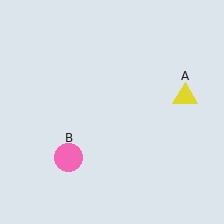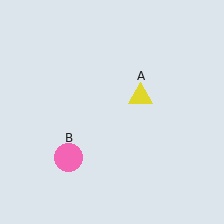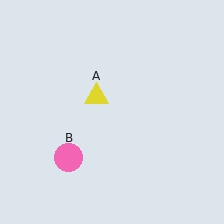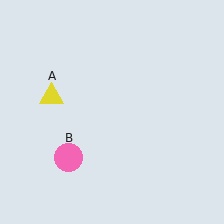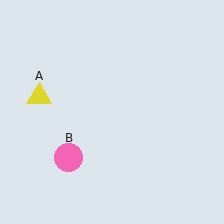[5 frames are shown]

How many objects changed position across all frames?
1 object changed position: yellow triangle (object A).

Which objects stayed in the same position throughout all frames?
Pink circle (object B) remained stationary.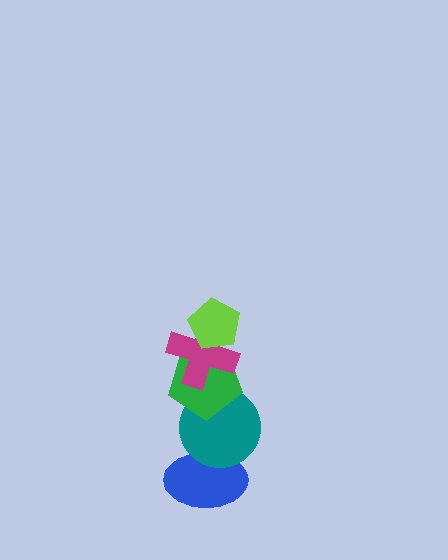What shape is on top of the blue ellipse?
The teal circle is on top of the blue ellipse.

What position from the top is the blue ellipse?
The blue ellipse is 5th from the top.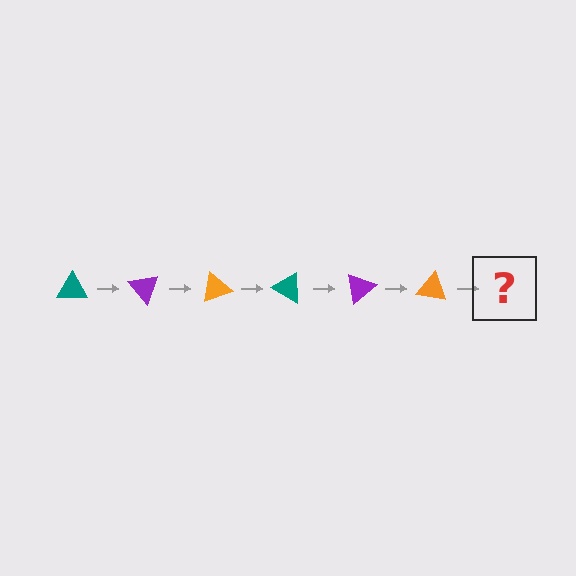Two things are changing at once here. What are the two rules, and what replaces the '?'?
The two rules are that it rotates 50 degrees each step and the color cycles through teal, purple, and orange. The '?' should be a teal triangle, rotated 300 degrees from the start.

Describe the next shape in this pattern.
It should be a teal triangle, rotated 300 degrees from the start.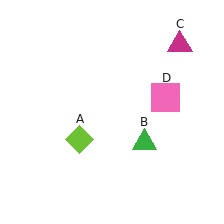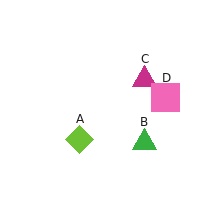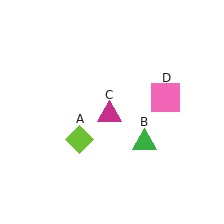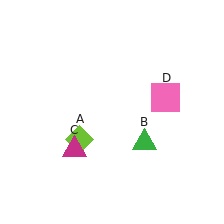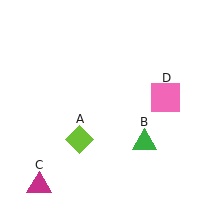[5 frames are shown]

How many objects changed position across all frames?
1 object changed position: magenta triangle (object C).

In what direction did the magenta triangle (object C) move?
The magenta triangle (object C) moved down and to the left.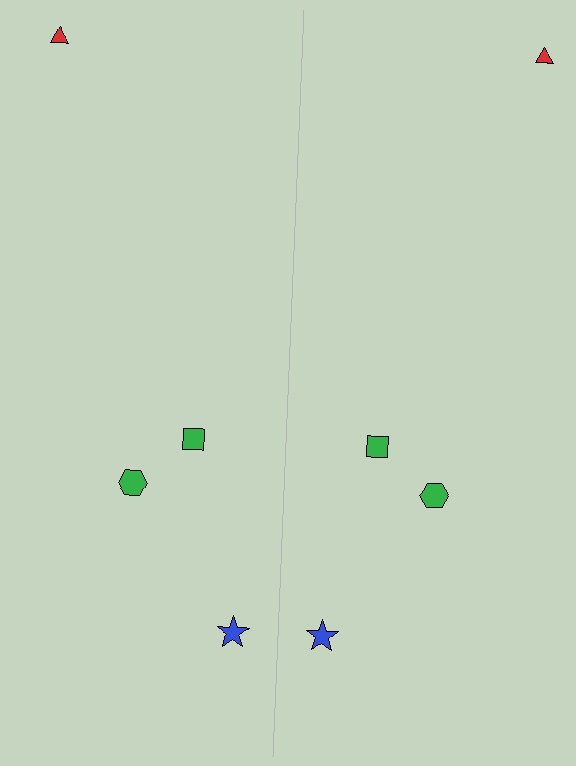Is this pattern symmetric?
Yes, this pattern has bilateral (reflection) symmetry.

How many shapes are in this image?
There are 8 shapes in this image.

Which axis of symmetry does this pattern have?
The pattern has a vertical axis of symmetry running through the center of the image.